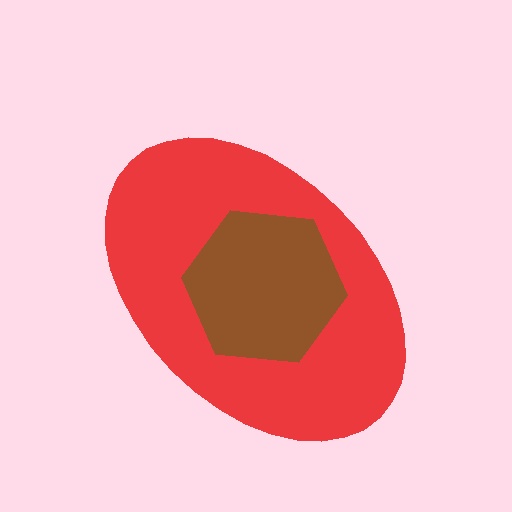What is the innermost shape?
The brown hexagon.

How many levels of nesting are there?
2.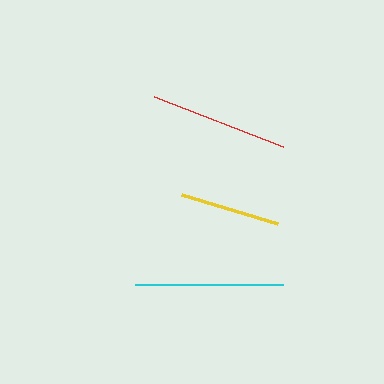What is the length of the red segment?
The red segment is approximately 139 pixels long.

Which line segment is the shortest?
The yellow line is the shortest at approximately 101 pixels.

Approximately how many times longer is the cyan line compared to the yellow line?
The cyan line is approximately 1.5 times the length of the yellow line.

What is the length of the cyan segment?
The cyan segment is approximately 148 pixels long.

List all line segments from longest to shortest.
From longest to shortest: cyan, red, yellow.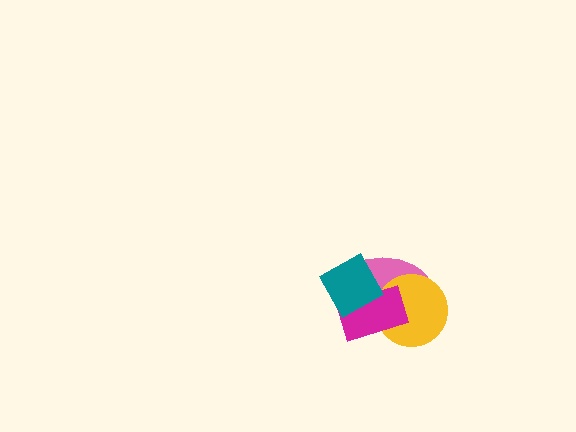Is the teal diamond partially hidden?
No, no other shape covers it.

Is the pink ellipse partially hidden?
Yes, it is partially covered by another shape.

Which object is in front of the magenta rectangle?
The teal diamond is in front of the magenta rectangle.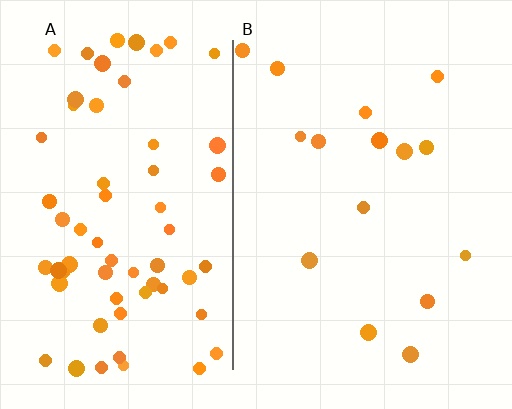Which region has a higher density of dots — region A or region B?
A (the left).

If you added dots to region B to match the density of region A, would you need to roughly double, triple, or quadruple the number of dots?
Approximately quadruple.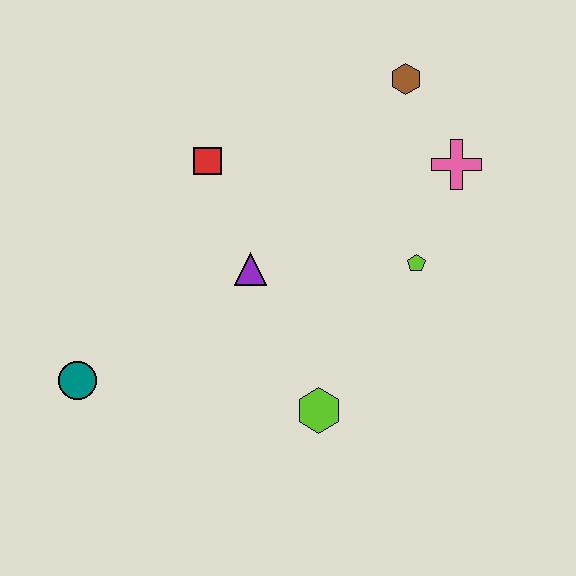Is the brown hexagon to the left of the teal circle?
No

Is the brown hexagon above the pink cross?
Yes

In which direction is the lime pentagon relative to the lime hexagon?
The lime pentagon is above the lime hexagon.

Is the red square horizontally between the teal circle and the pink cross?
Yes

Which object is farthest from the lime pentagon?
The teal circle is farthest from the lime pentagon.